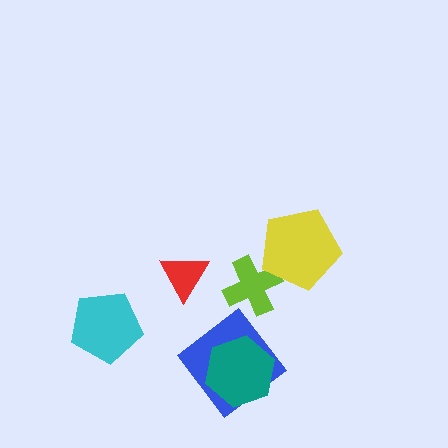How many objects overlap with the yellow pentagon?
1 object overlaps with the yellow pentagon.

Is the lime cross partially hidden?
Yes, it is partially covered by another shape.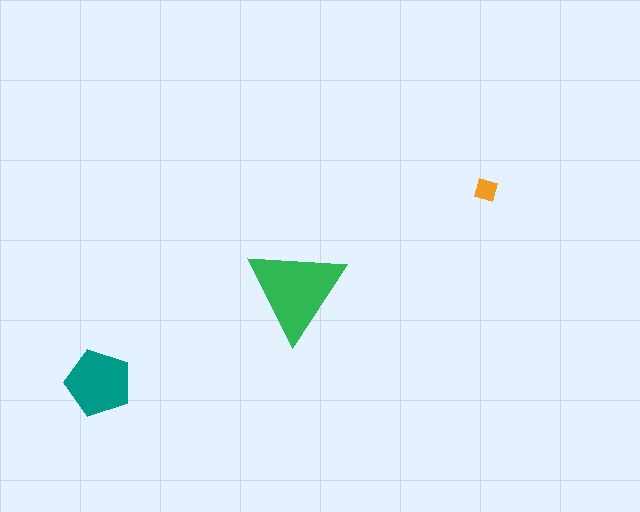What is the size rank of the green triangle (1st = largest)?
1st.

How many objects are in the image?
There are 3 objects in the image.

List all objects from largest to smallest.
The green triangle, the teal pentagon, the orange diamond.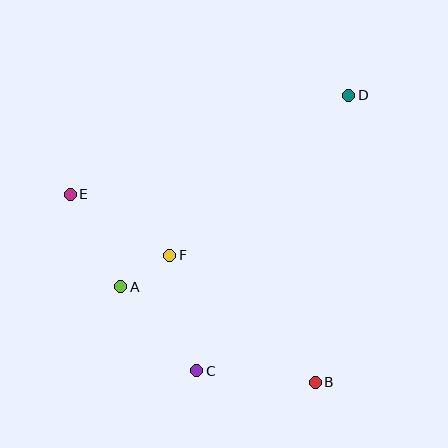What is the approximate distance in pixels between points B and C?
The distance between B and C is approximately 119 pixels.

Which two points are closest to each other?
Points A and F are closest to each other.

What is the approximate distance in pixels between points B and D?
The distance between B and D is approximately 289 pixels.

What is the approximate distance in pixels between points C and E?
The distance between C and E is approximately 217 pixels.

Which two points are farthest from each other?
Points C and D are farthest from each other.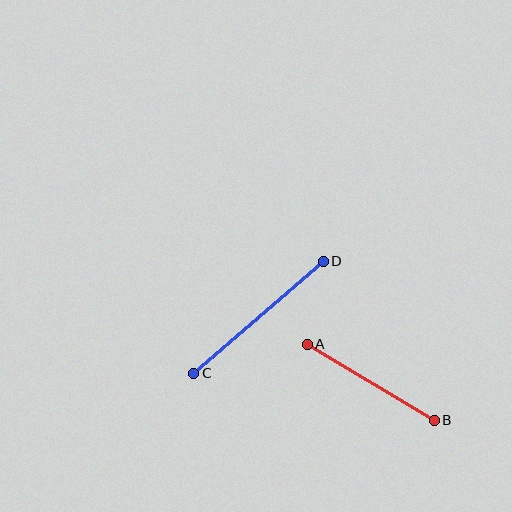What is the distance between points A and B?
The distance is approximately 148 pixels.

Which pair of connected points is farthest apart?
Points C and D are farthest apart.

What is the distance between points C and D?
The distance is approximately 171 pixels.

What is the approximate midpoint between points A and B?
The midpoint is at approximately (371, 382) pixels.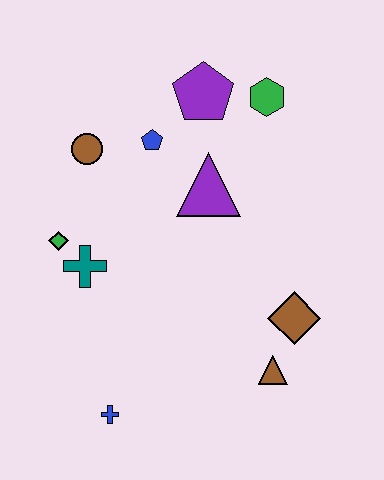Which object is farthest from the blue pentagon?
The blue cross is farthest from the blue pentagon.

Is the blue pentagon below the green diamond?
No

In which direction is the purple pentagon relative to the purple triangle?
The purple pentagon is above the purple triangle.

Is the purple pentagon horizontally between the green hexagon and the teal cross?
Yes